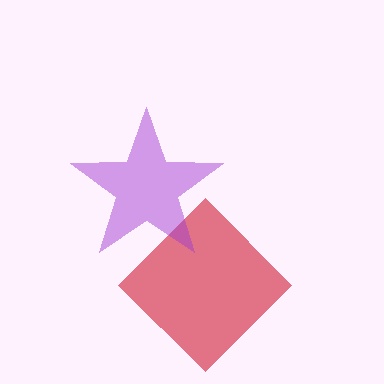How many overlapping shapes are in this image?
There are 2 overlapping shapes in the image.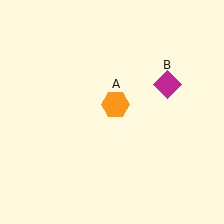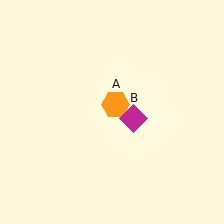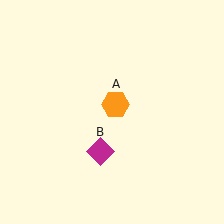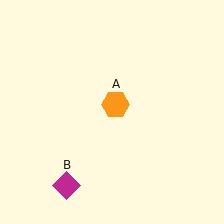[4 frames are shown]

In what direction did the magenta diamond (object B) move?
The magenta diamond (object B) moved down and to the left.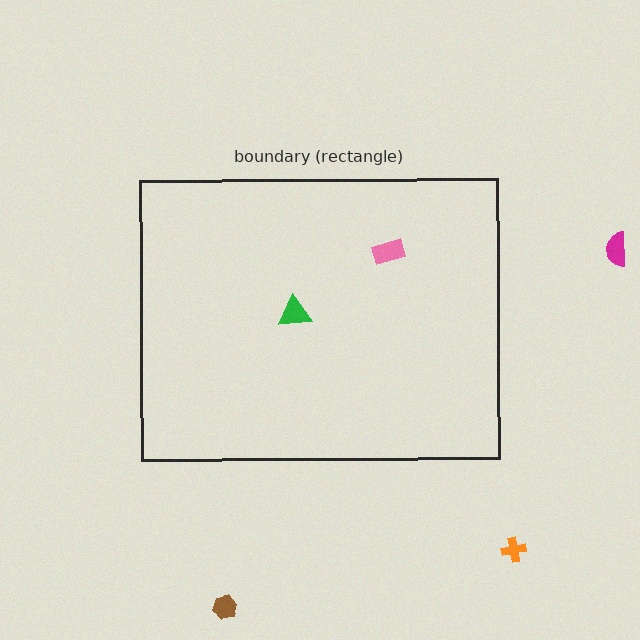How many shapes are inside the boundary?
2 inside, 3 outside.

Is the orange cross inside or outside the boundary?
Outside.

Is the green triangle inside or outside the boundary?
Inside.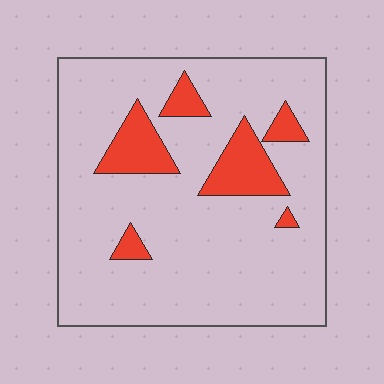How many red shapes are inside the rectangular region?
6.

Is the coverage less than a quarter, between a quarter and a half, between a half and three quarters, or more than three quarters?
Less than a quarter.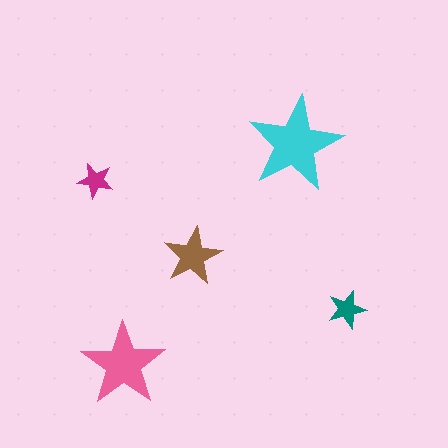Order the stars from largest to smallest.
the cyan one, the pink one, the brown one, the teal one, the magenta one.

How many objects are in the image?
There are 5 objects in the image.